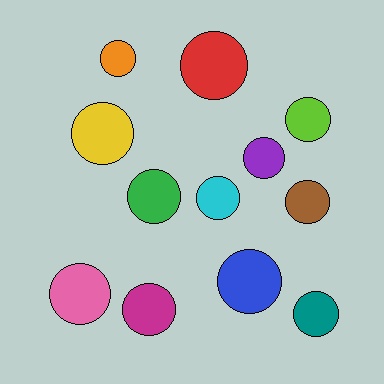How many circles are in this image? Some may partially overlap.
There are 12 circles.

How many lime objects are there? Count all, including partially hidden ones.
There is 1 lime object.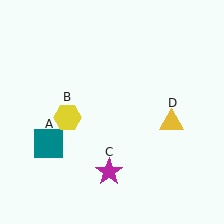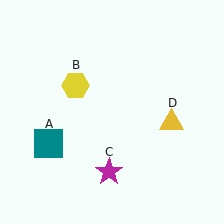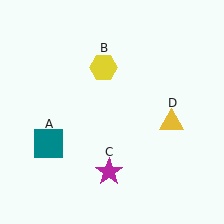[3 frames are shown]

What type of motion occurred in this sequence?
The yellow hexagon (object B) rotated clockwise around the center of the scene.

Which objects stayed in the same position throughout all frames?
Teal square (object A) and magenta star (object C) and yellow triangle (object D) remained stationary.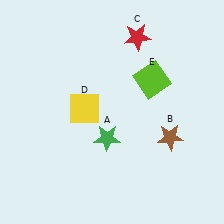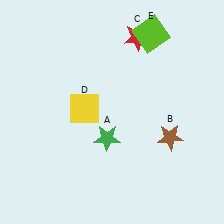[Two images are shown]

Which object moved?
The lime square (E) moved up.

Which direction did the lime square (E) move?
The lime square (E) moved up.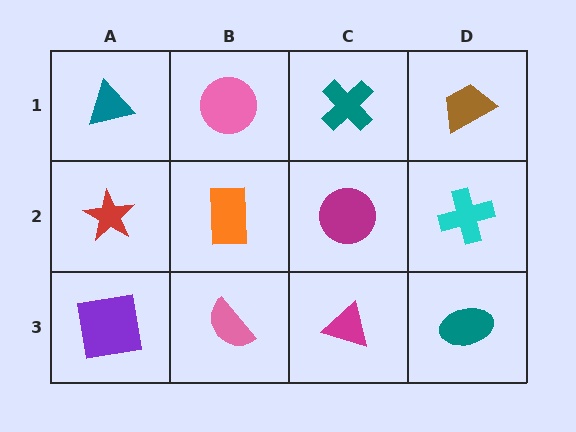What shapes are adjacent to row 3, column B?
An orange rectangle (row 2, column B), a purple square (row 3, column A), a magenta triangle (row 3, column C).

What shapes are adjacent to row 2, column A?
A teal triangle (row 1, column A), a purple square (row 3, column A), an orange rectangle (row 2, column B).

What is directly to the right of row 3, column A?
A pink semicircle.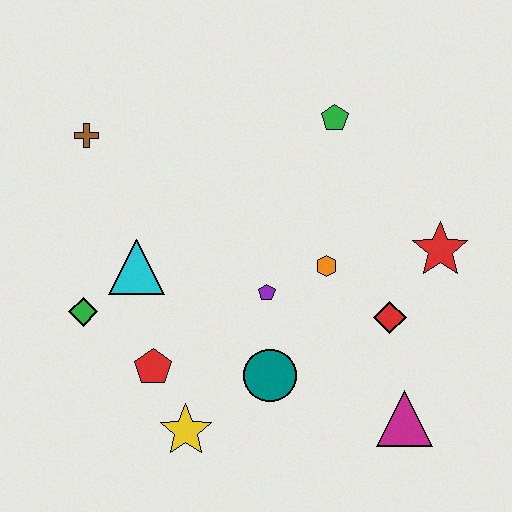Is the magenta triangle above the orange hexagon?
No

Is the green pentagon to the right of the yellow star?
Yes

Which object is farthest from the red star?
The brown cross is farthest from the red star.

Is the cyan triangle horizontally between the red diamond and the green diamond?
Yes